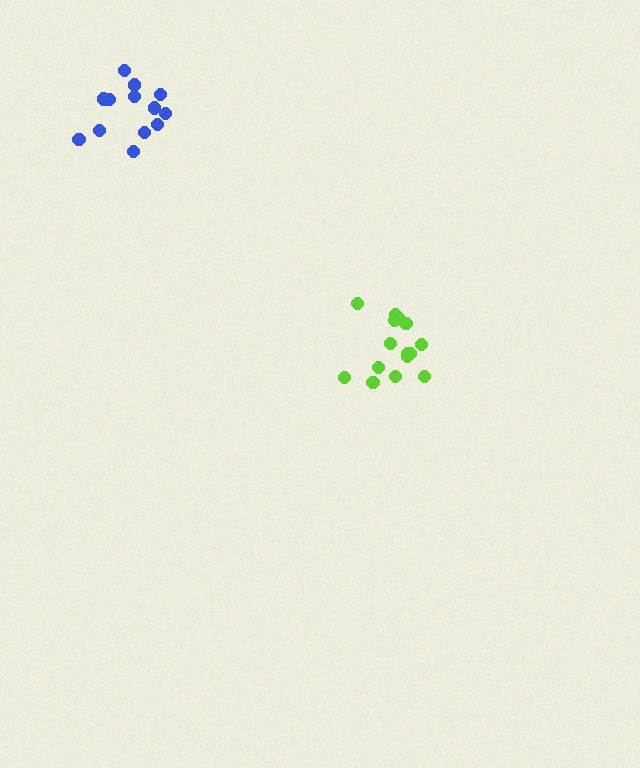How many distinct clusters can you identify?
There are 2 distinct clusters.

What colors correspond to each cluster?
The clusters are colored: blue, lime.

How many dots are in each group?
Group 1: 14 dots, Group 2: 15 dots (29 total).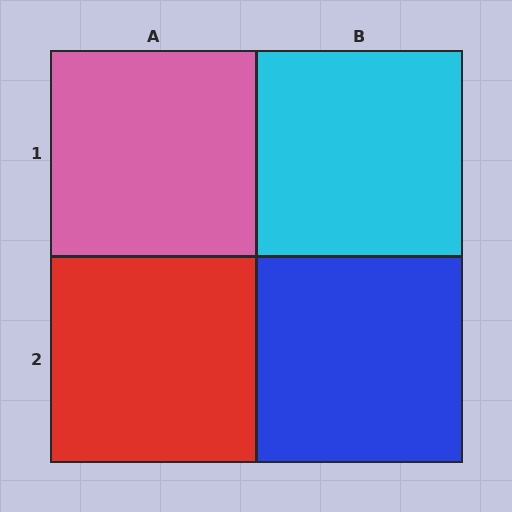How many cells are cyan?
1 cell is cyan.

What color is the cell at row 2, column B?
Blue.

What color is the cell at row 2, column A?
Red.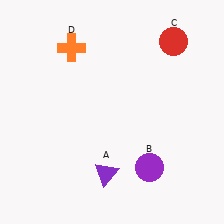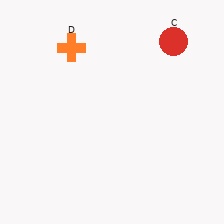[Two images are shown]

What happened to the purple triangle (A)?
The purple triangle (A) was removed in Image 2. It was in the bottom-left area of Image 1.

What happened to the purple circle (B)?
The purple circle (B) was removed in Image 2. It was in the bottom-right area of Image 1.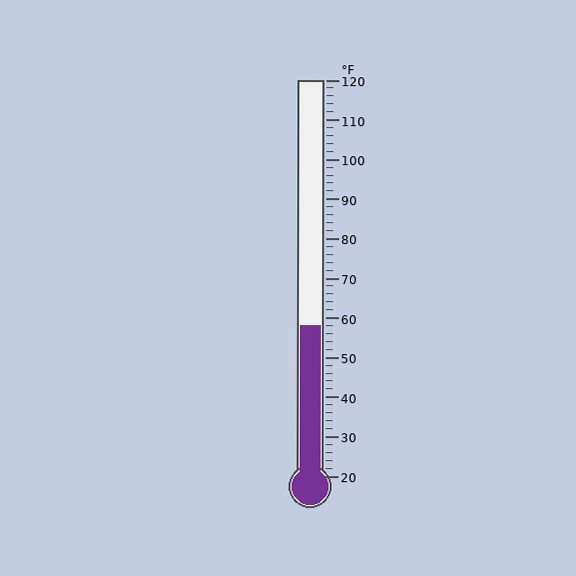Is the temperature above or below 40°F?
The temperature is above 40°F.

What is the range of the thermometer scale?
The thermometer scale ranges from 20°F to 120°F.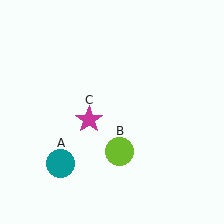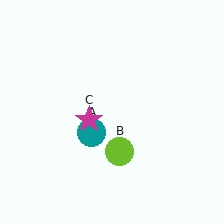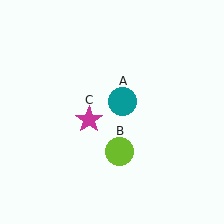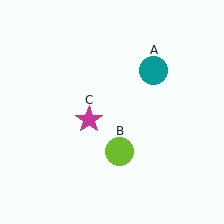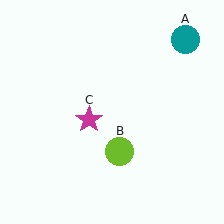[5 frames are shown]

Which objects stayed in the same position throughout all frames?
Lime circle (object B) and magenta star (object C) remained stationary.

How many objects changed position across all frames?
1 object changed position: teal circle (object A).